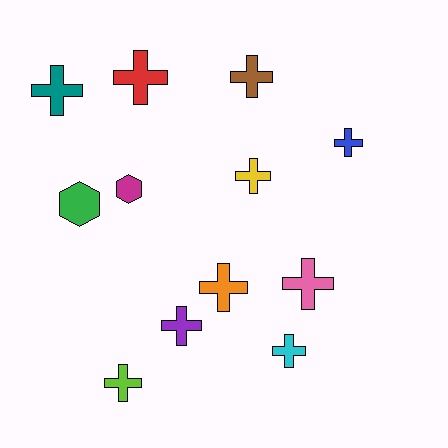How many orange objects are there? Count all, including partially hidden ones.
There is 1 orange object.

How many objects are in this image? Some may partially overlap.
There are 12 objects.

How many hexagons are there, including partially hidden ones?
There are 2 hexagons.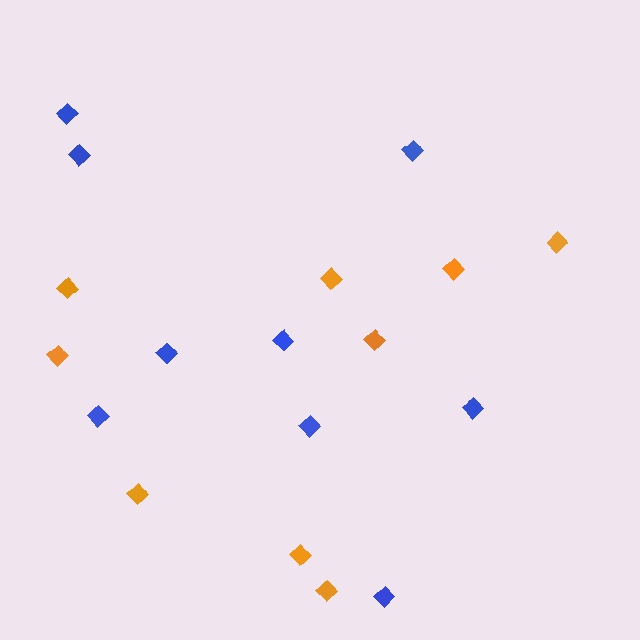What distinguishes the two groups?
There are 2 groups: one group of orange diamonds (9) and one group of blue diamonds (9).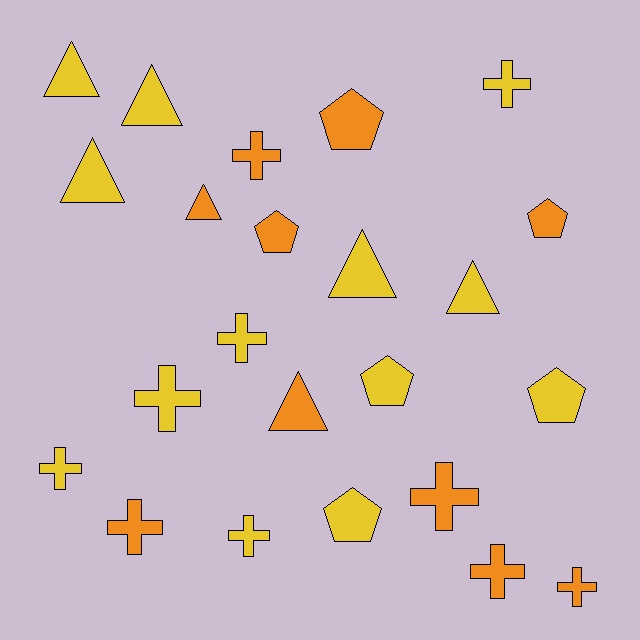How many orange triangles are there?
There are 2 orange triangles.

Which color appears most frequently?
Yellow, with 13 objects.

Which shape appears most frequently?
Cross, with 10 objects.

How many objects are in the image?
There are 23 objects.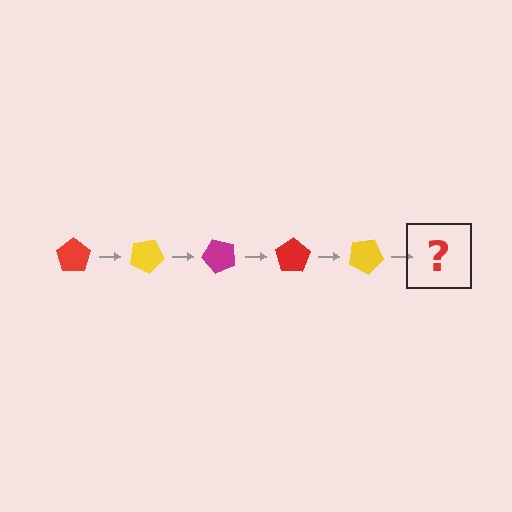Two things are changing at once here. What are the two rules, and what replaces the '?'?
The two rules are that it rotates 25 degrees each step and the color cycles through red, yellow, and magenta. The '?' should be a magenta pentagon, rotated 125 degrees from the start.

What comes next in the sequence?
The next element should be a magenta pentagon, rotated 125 degrees from the start.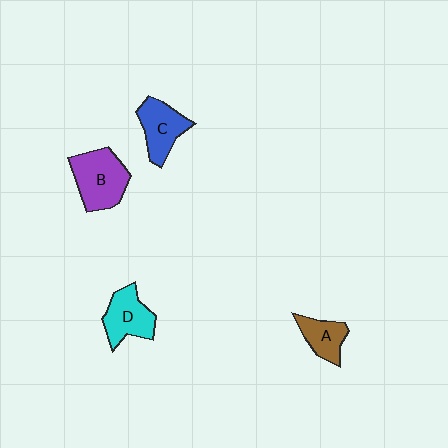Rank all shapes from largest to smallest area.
From largest to smallest: B (purple), D (cyan), C (blue), A (brown).